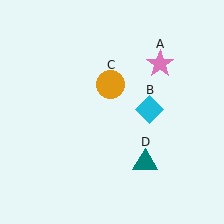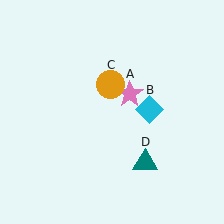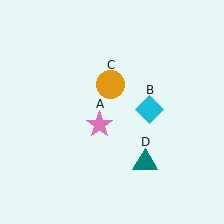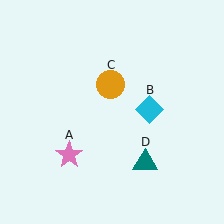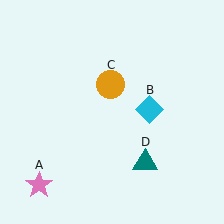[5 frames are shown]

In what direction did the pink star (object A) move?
The pink star (object A) moved down and to the left.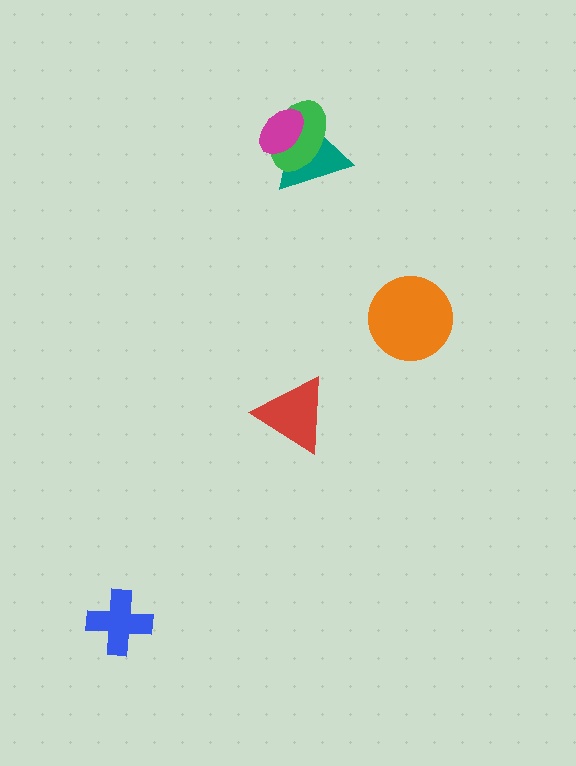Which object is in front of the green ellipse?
The magenta ellipse is in front of the green ellipse.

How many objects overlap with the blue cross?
0 objects overlap with the blue cross.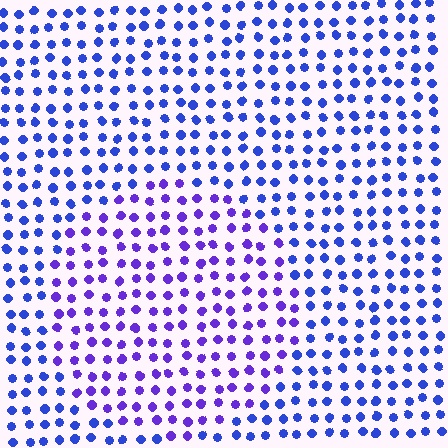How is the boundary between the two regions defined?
The boundary is defined purely by a slight shift in hue (about 31 degrees). Spacing, size, and orientation are identical on both sides.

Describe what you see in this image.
The image is filled with small blue elements in a uniform arrangement. A circle-shaped region is visible where the elements are tinted to a slightly different hue, forming a subtle color boundary.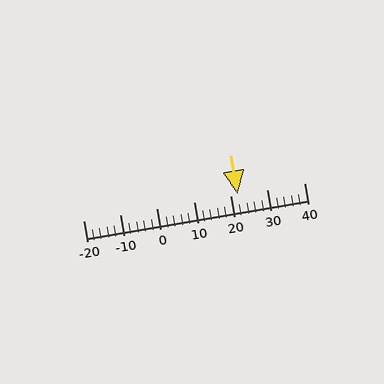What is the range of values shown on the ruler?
The ruler shows values from -20 to 40.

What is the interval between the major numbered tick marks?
The major tick marks are spaced 10 units apart.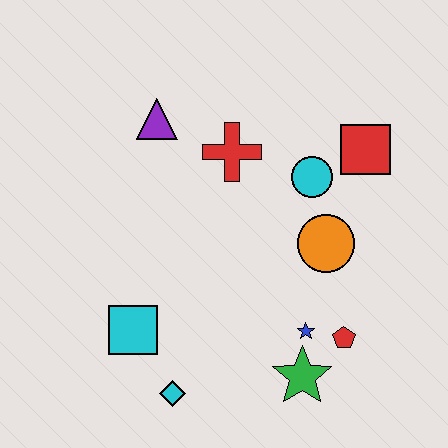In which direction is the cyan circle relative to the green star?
The cyan circle is above the green star.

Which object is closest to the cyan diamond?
The cyan square is closest to the cyan diamond.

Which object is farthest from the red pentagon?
The purple triangle is farthest from the red pentagon.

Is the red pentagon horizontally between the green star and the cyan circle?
No